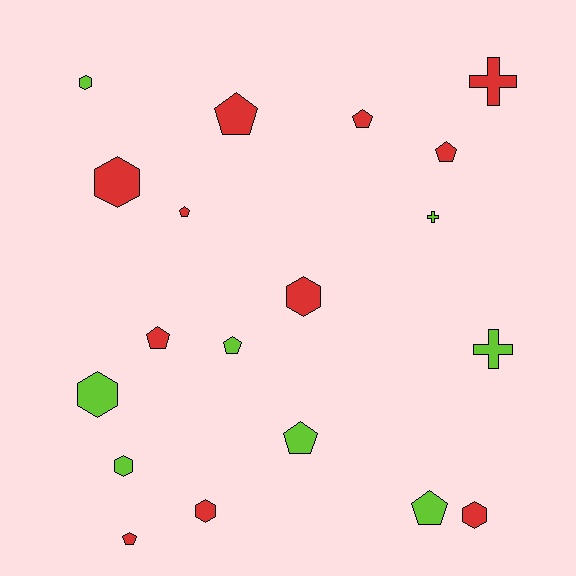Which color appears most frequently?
Red, with 11 objects.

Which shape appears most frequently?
Pentagon, with 9 objects.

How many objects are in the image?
There are 19 objects.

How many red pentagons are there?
There are 6 red pentagons.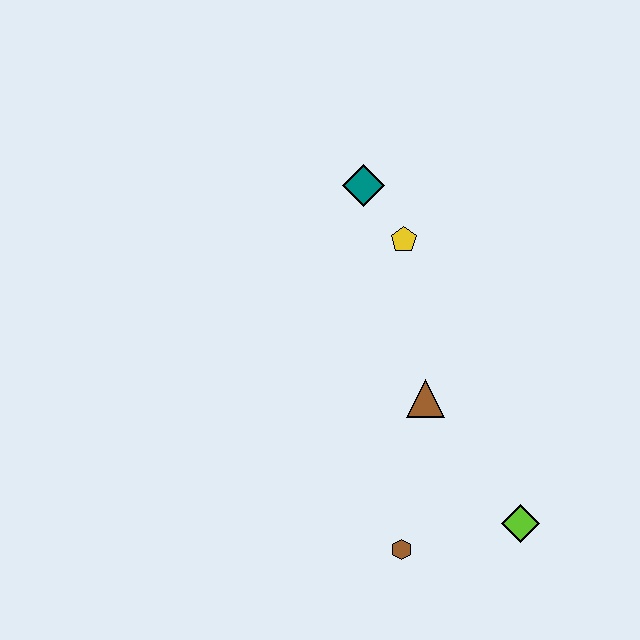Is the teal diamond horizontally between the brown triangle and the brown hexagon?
No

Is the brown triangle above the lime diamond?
Yes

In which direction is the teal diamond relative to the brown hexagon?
The teal diamond is above the brown hexagon.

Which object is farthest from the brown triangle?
The teal diamond is farthest from the brown triangle.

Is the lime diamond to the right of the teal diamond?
Yes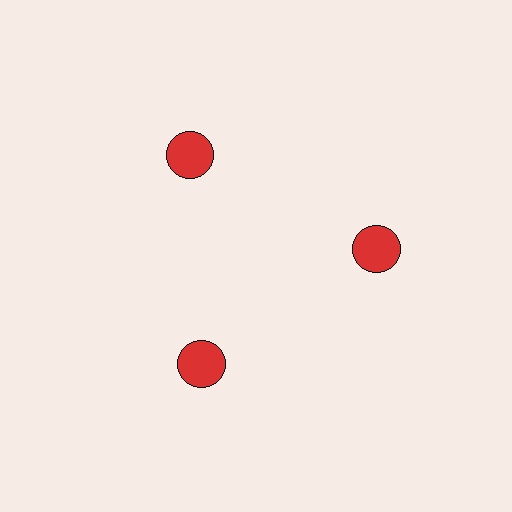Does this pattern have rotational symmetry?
Yes, this pattern has 3-fold rotational symmetry. It looks the same after rotating 120 degrees around the center.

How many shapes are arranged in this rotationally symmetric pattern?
There are 3 shapes, arranged in 3 groups of 1.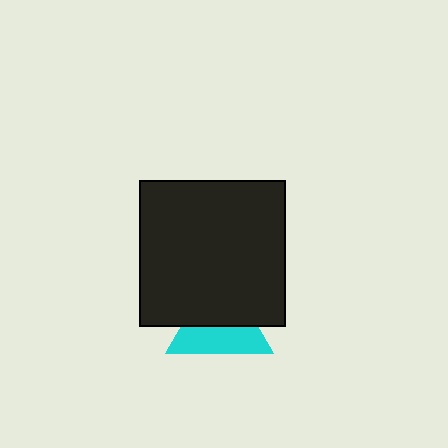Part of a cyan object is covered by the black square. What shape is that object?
It is a triangle.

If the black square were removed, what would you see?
You would see the complete cyan triangle.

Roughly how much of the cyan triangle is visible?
About half of it is visible (roughly 48%).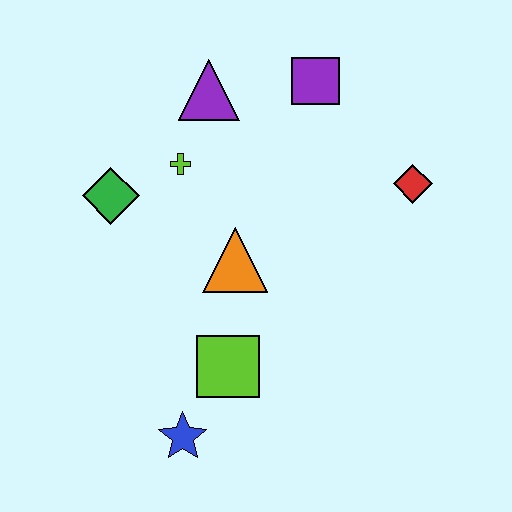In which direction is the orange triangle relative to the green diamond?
The orange triangle is to the right of the green diamond.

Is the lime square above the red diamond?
No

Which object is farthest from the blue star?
The purple square is farthest from the blue star.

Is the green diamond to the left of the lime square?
Yes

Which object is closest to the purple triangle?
The lime cross is closest to the purple triangle.